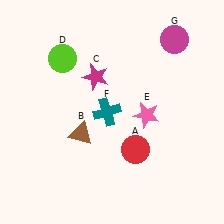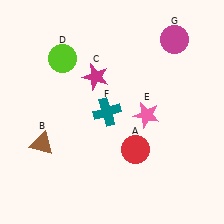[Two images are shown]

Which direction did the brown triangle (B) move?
The brown triangle (B) moved left.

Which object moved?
The brown triangle (B) moved left.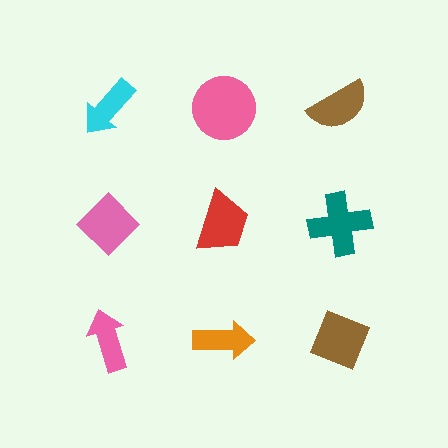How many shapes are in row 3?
3 shapes.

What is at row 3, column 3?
A brown diamond.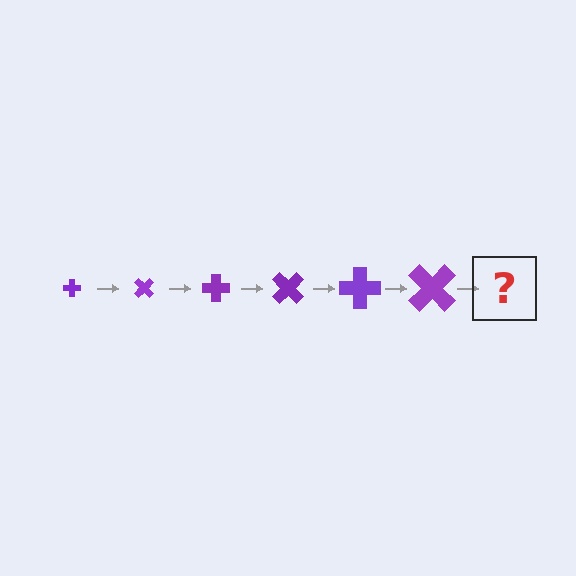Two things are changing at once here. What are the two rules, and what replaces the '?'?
The two rules are that the cross grows larger each step and it rotates 45 degrees each step. The '?' should be a cross, larger than the previous one and rotated 270 degrees from the start.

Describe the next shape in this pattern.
It should be a cross, larger than the previous one and rotated 270 degrees from the start.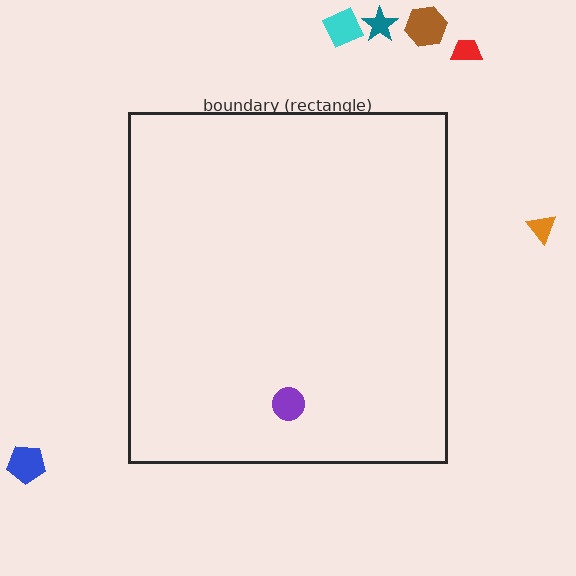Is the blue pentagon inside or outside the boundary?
Outside.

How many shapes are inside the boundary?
1 inside, 6 outside.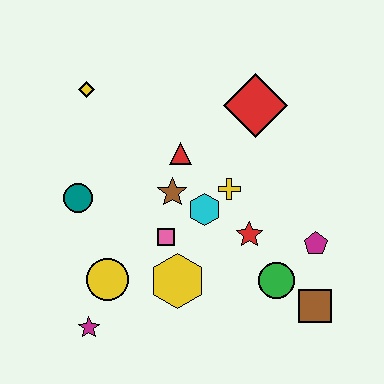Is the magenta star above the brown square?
No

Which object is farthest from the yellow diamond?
The brown square is farthest from the yellow diamond.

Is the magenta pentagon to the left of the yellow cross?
No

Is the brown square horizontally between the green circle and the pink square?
No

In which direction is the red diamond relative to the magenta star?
The red diamond is above the magenta star.